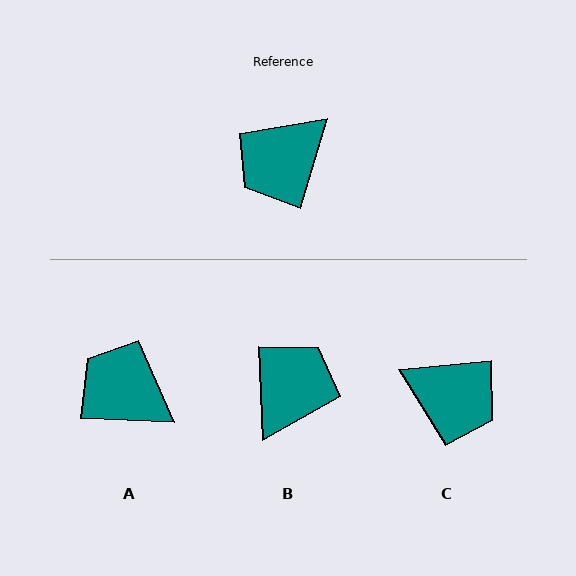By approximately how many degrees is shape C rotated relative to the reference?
Approximately 112 degrees counter-clockwise.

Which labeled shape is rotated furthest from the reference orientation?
B, about 161 degrees away.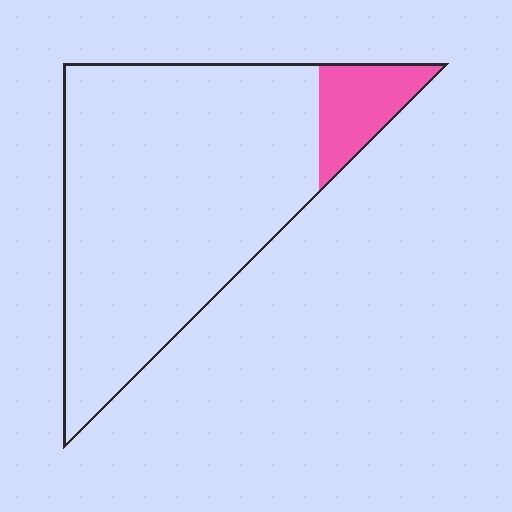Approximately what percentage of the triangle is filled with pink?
Approximately 10%.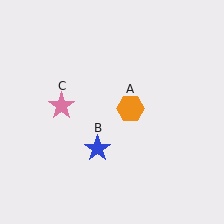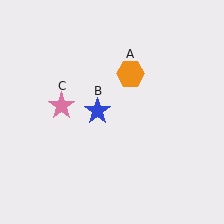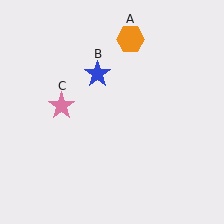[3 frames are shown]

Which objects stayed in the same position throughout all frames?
Pink star (object C) remained stationary.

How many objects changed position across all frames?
2 objects changed position: orange hexagon (object A), blue star (object B).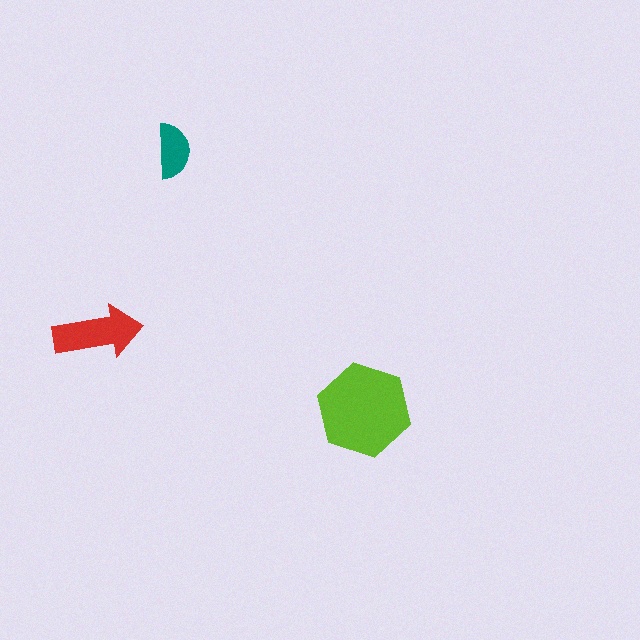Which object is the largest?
The lime hexagon.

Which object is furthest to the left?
The red arrow is leftmost.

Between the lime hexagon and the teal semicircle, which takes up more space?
The lime hexagon.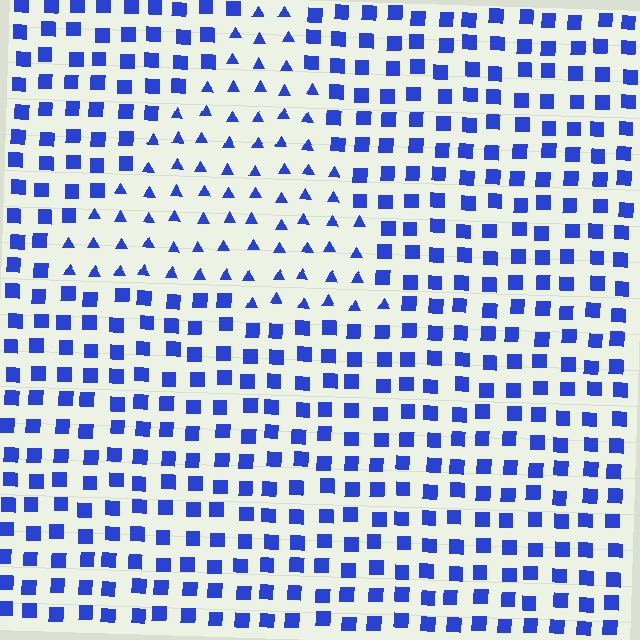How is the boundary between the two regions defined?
The boundary is defined by a change in element shape: triangles inside vs. squares outside. All elements share the same color and spacing.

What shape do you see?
I see a triangle.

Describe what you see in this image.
The image is filled with small blue elements arranged in a uniform grid. A triangle-shaped region contains triangles, while the surrounding area contains squares. The boundary is defined purely by the change in element shape.